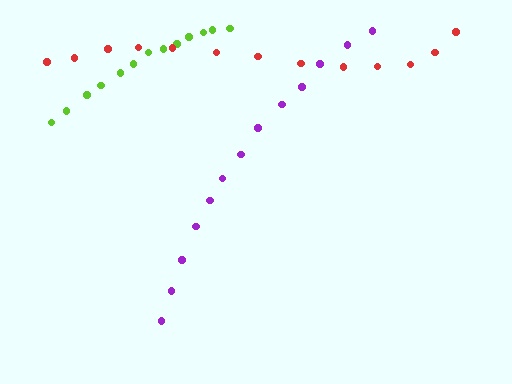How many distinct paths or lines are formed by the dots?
There are 3 distinct paths.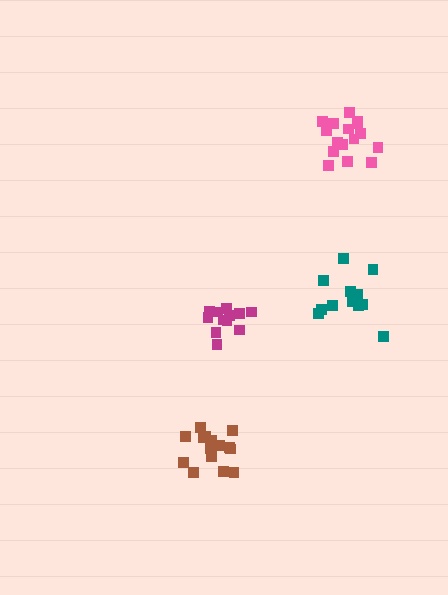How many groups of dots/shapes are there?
There are 4 groups.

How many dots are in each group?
Group 1: 15 dots, Group 2: 16 dots, Group 3: 12 dots, Group 4: 12 dots (55 total).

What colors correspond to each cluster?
The clusters are colored: brown, pink, magenta, teal.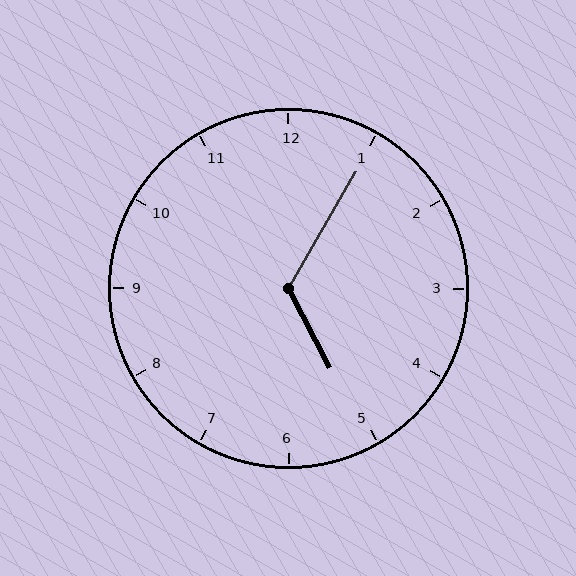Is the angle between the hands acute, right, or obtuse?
It is obtuse.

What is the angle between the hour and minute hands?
Approximately 122 degrees.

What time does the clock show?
5:05.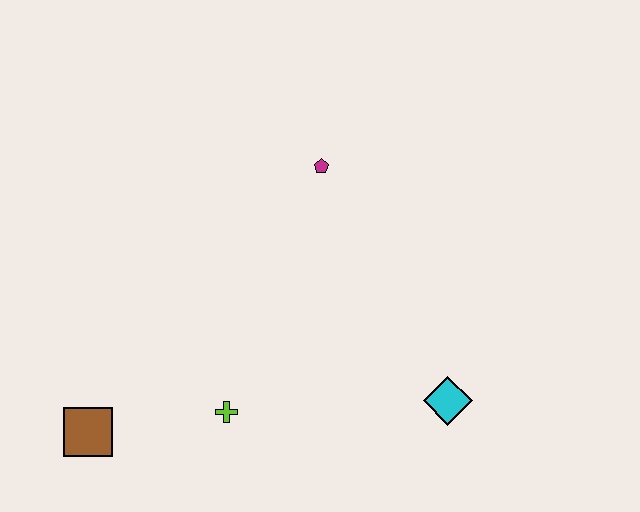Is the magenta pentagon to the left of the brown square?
No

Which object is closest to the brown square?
The lime cross is closest to the brown square.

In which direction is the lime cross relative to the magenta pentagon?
The lime cross is below the magenta pentagon.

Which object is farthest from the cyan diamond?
The brown square is farthest from the cyan diamond.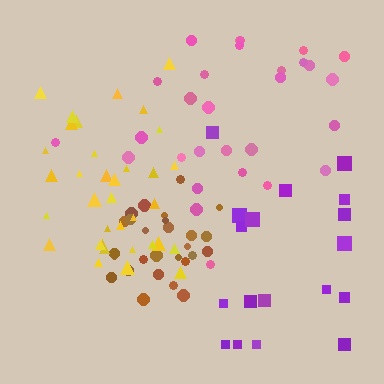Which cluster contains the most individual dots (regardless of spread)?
Yellow (35).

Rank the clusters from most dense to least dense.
brown, yellow, pink, purple.